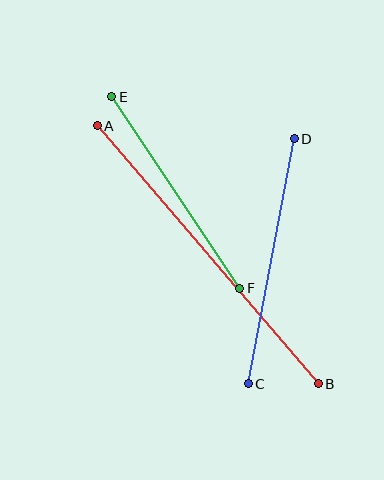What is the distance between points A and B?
The distance is approximately 340 pixels.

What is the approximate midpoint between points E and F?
The midpoint is at approximately (176, 192) pixels.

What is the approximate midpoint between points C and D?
The midpoint is at approximately (271, 261) pixels.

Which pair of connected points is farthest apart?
Points A and B are farthest apart.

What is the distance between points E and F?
The distance is approximately 230 pixels.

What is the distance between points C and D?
The distance is approximately 249 pixels.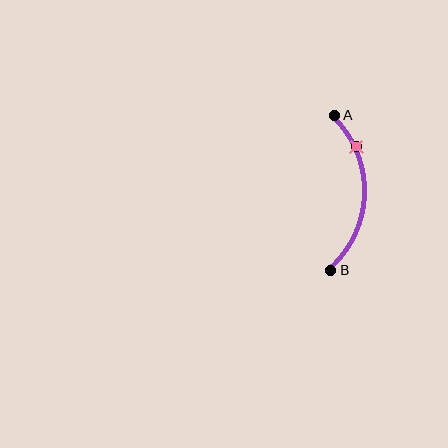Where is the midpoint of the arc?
The arc midpoint is the point on the curve farthest from the straight line joining A and B. It sits to the right of that line.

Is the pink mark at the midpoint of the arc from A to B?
No. The pink mark lies on the arc but is closer to endpoint A. The arc midpoint would be at the point on the curve equidistant along the arc from both A and B.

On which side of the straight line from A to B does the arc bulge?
The arc bulges to the right of the straight line connecting A and B.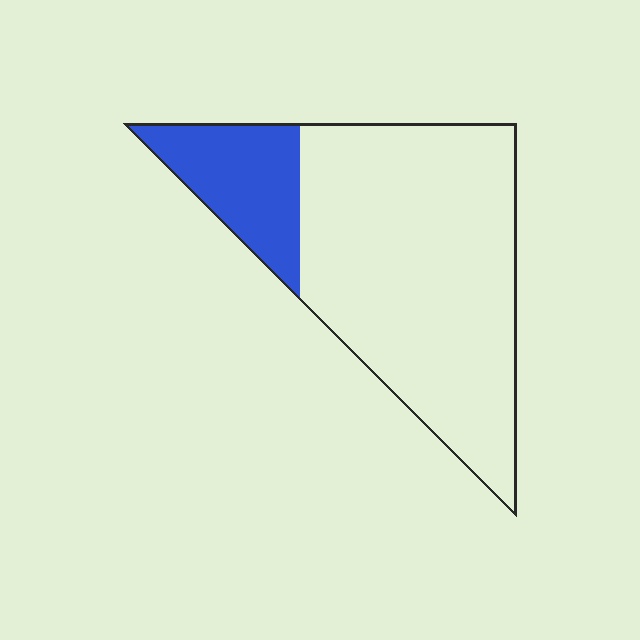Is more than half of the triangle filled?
No.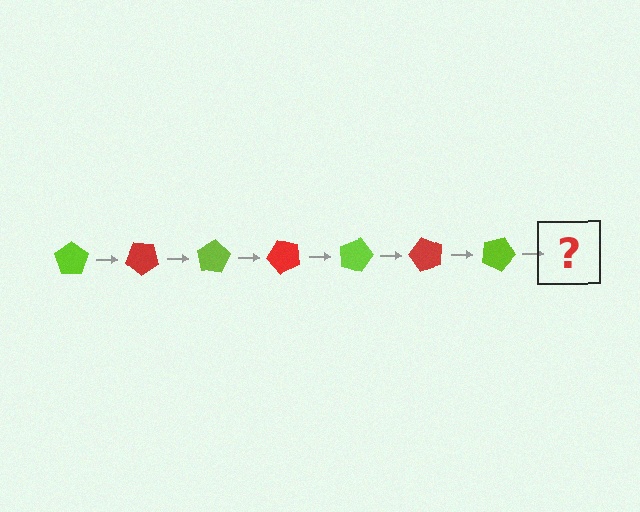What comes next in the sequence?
The next element should be a red pentagon, rotated 280 degrees from the start.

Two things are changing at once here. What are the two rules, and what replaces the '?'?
The two rules are that it rotates 40 degrees each step and the color cycles through lime and red. The '?' should be a red pentagon, rotated 280 degrees from the start.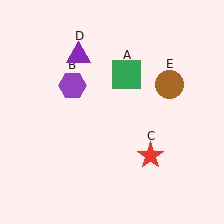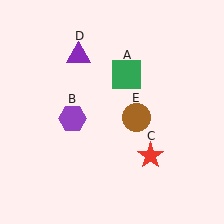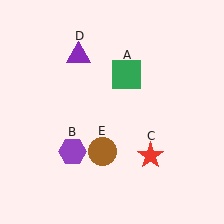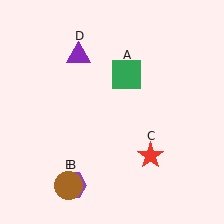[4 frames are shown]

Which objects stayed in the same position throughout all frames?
Green square (object A) and red star (object C) and purple triangle (object D) remained stationary.